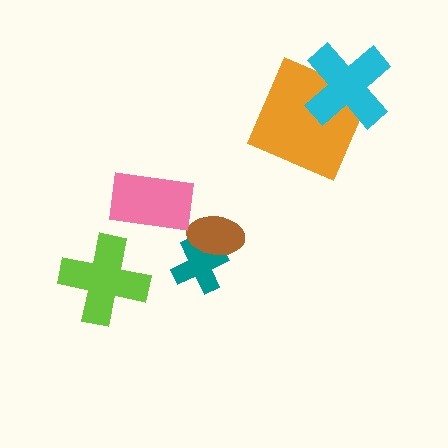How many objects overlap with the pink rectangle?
0 objects overlap with the pink rectangle.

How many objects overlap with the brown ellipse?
1 object overlaps with the brown ellipse.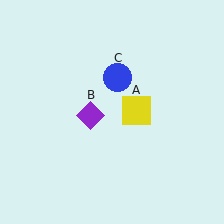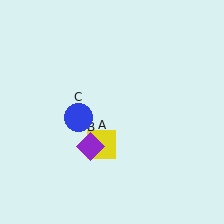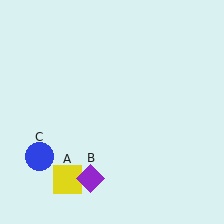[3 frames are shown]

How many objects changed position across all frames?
3 objects changed position: yellow square (object A), purple diamond (object B), blue circle (object C).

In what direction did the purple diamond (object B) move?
The purple diamond (object B) moved down.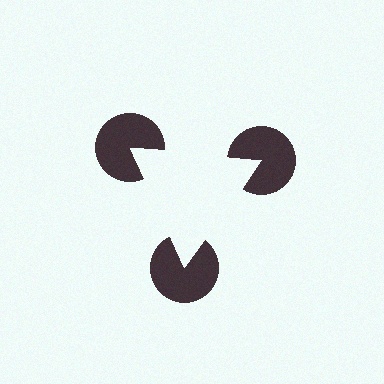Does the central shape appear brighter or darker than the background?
It typically appears slightly brighter than the background, even though no actual brightness change is drawn.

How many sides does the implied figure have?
3 sides.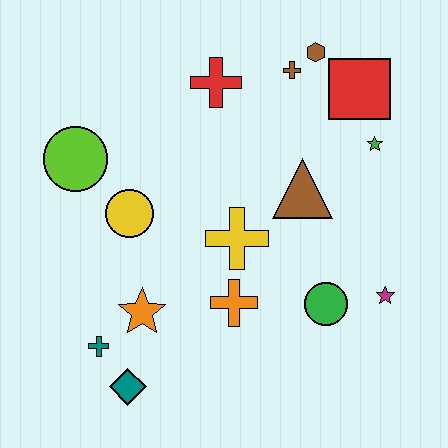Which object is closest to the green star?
The red square is closest to the green star.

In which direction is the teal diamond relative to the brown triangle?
The teal diamond is below the brown triangle.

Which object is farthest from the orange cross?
The brown hexagon is farthest from the orange cross.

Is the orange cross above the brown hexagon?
No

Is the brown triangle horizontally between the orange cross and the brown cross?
No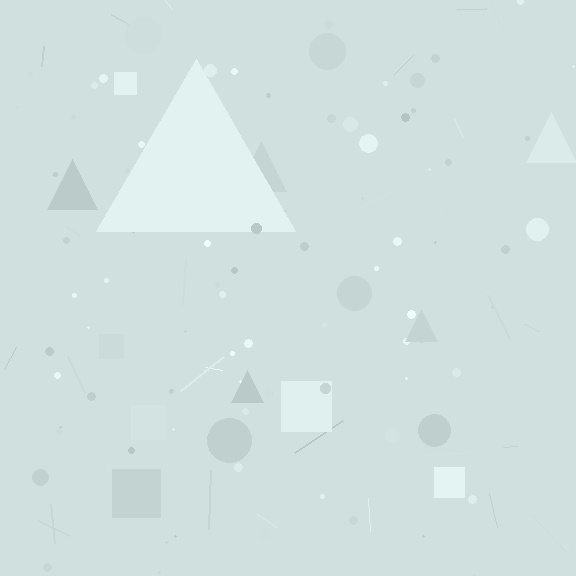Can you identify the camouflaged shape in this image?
The camouflaged shape is a triangle.